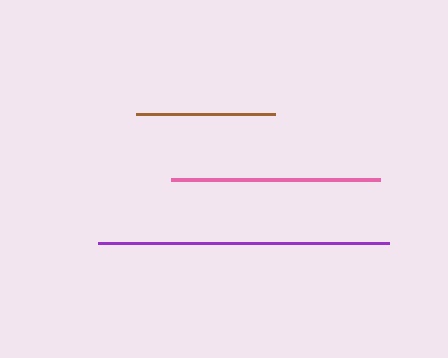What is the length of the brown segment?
The brown segment is approximately 138 pixels long.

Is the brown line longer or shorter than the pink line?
The pink line is longer than the brown line.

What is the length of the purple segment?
The purple segment is approximately 292 pixels long.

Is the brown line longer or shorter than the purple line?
The purple line is longer than the brown line.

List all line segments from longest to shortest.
From longest to shortest: purple, pink, brown.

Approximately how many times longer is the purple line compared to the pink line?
The purple line is approximately 1.4 times the length of the pink line.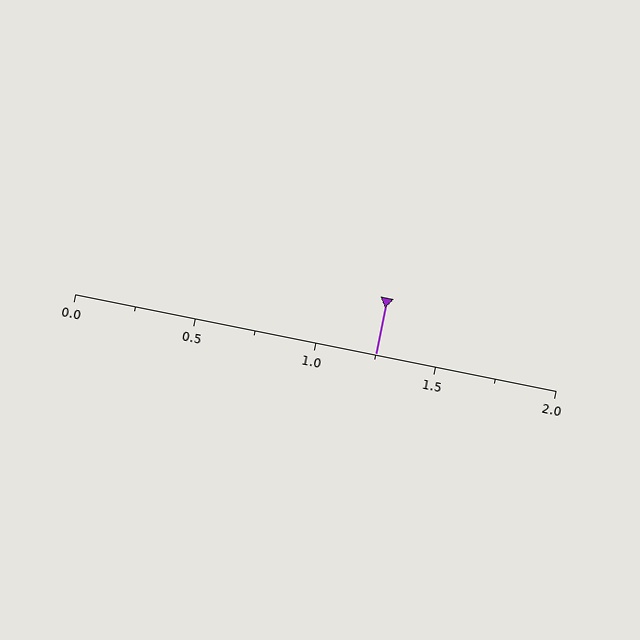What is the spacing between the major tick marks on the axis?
The major ticks are spaced 0.5 apart.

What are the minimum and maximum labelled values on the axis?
The axis runs from 0.0 to 2.0.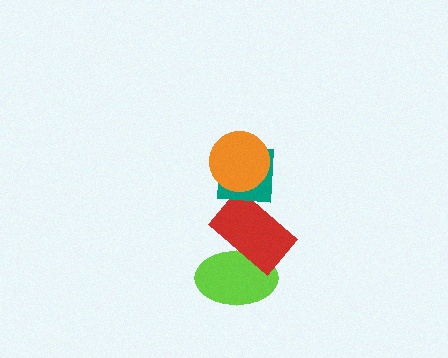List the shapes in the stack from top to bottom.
From top to bottom: the orange circle, the teal square, the red rectangle, the lime ellipse.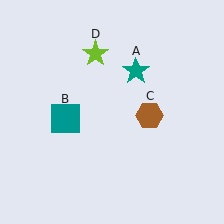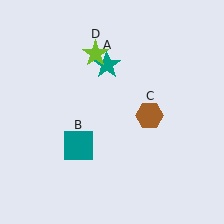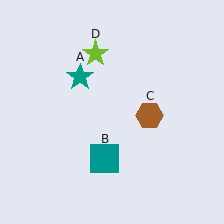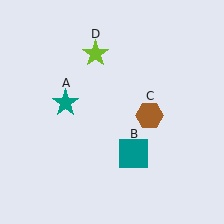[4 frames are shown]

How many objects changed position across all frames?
2 objects changed position: teal star (object A), teal square (object B).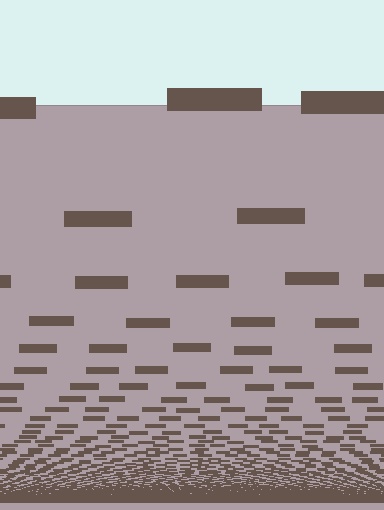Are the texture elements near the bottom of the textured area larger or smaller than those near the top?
Smaller. The gradient is inverted — elements near the bottom are smaller and denser.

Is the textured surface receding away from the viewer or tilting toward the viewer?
The surface appears to tilt toward the viewer. Texture elements get larger and sparser toward the top.